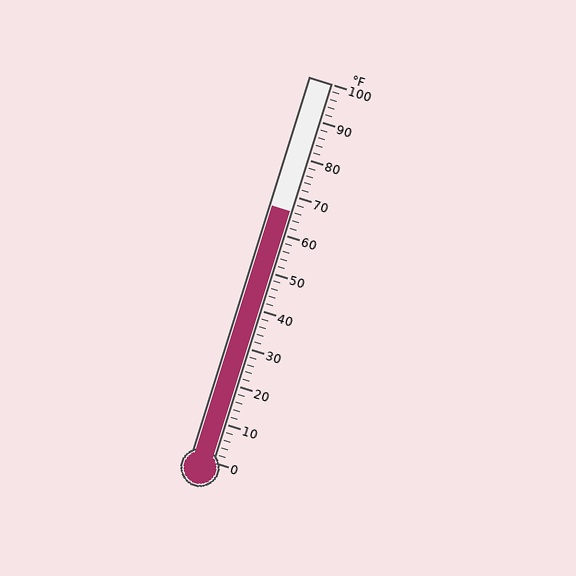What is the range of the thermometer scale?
The thermometer scale ranges from 0°F to 100°F.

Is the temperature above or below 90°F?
The temperature is below 90°F.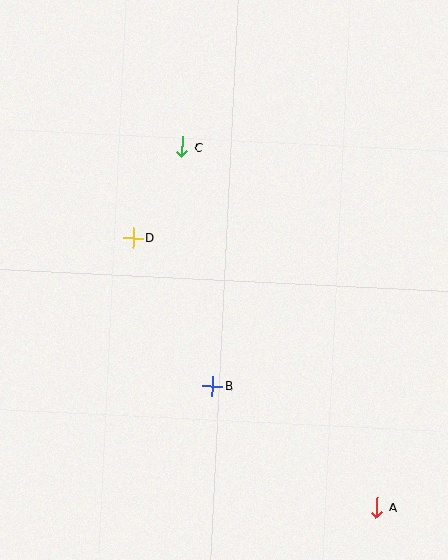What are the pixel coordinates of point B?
Point B is at (212, 386).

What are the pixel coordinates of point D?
Point D is at (133, 238).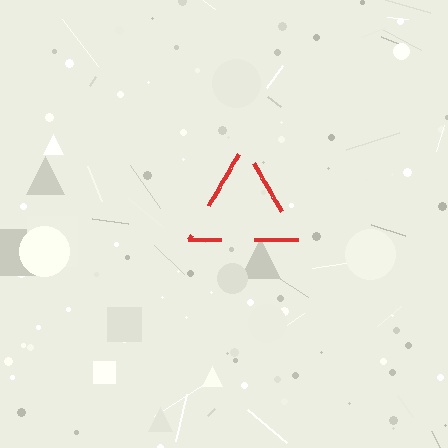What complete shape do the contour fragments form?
The contour fragments form a triangle.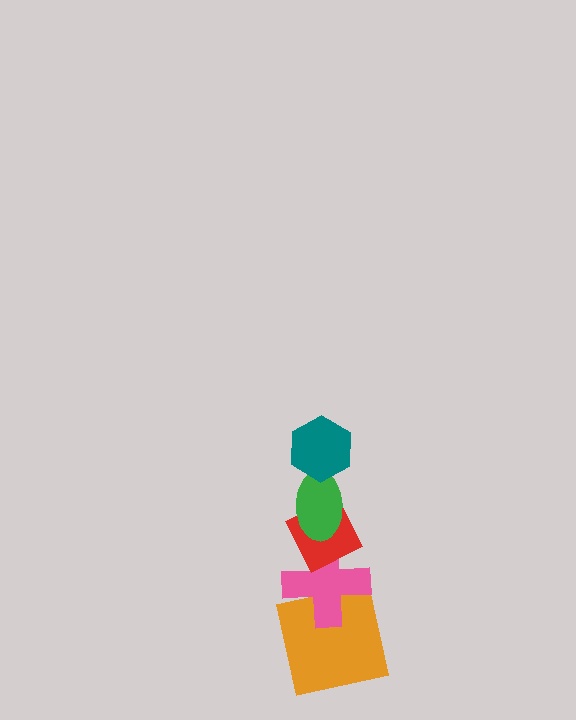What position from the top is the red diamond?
The red diamond is 3rd from the top.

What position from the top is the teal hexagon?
The teal hexagon is 1st from the top.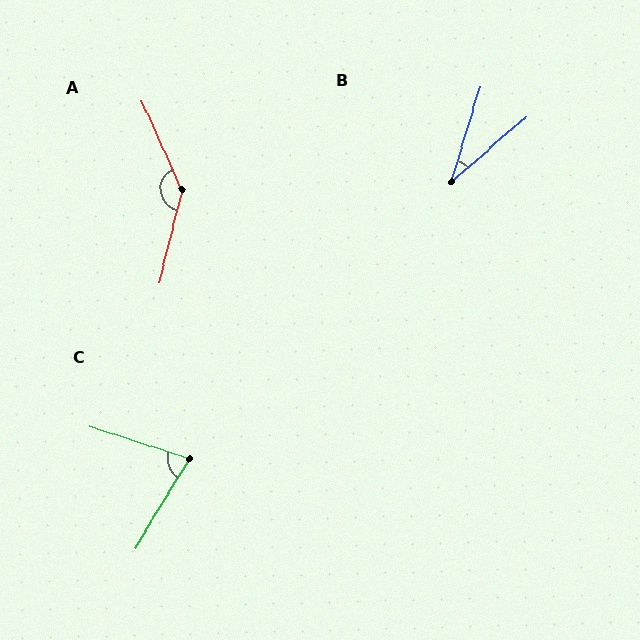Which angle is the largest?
A, at approximately 142 degrees.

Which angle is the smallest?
B, at approximately 32 degrees.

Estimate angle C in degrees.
Approximately 77 degrees.